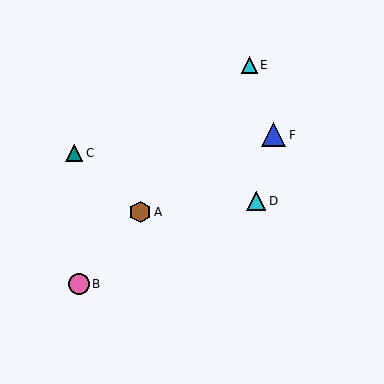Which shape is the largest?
The blue triangle (labeled F) is the largest.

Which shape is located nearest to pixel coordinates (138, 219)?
The brown hexagon (labeled A) at (140, 212) is nearest to that location.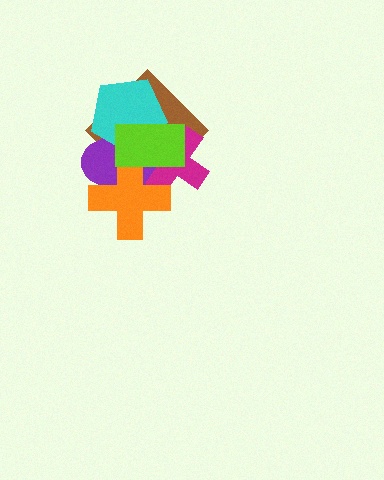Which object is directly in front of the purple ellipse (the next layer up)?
The magenta cross is directly in front of the purple ellipse.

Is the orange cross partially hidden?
Yes, it is partially covered by another shape.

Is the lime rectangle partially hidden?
No, no other shape covers it.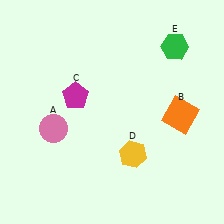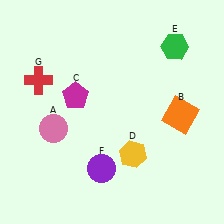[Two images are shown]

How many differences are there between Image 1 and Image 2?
There are 2 differences between the two images.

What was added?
A purple circle (F), a red cross (G) were added in Image 2.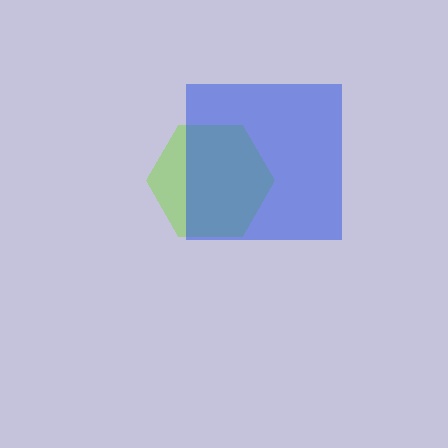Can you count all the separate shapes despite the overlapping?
Yes, there are 2 separate shapes.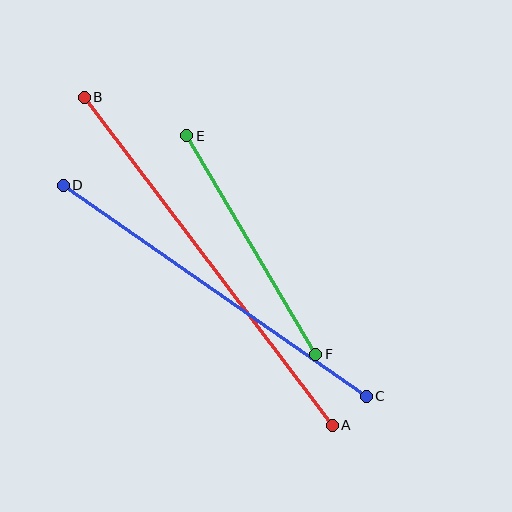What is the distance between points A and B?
The distance is approximately 411 pixels.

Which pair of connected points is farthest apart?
Points A and B are farthest apart.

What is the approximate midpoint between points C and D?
The midpoint is at approximately (215, 291) pixels.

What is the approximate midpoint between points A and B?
The midpoint is at approximately (208, 261) pixels.